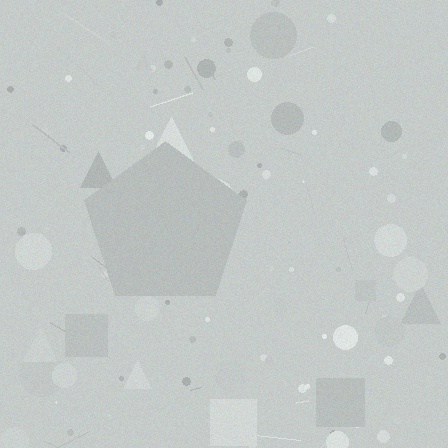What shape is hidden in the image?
A pentagon is hidden in the image.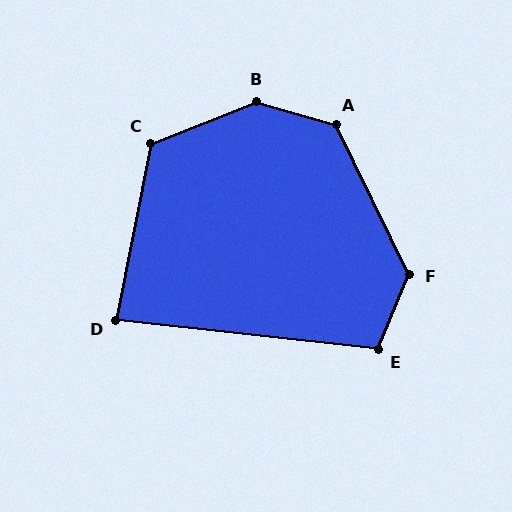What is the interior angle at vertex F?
Approximately 132 degrees (obtuse).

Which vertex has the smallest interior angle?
D, at approximately 85 degrees.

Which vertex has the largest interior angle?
B, at approximately 143 degrees.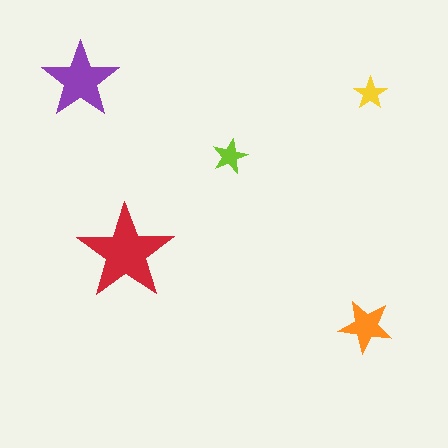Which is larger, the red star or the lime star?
The red one.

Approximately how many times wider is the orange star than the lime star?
About 1.5 times wider.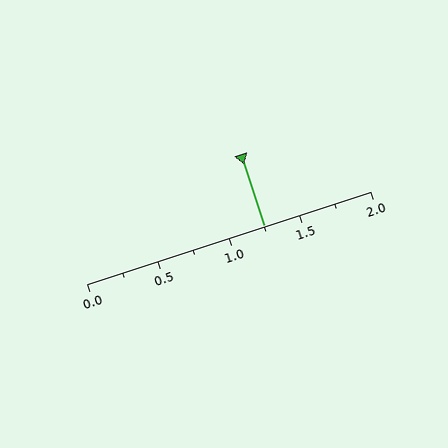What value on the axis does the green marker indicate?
The marker indicates approximately 1.25.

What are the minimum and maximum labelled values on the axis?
The axis runs from 0.0 to 2.0.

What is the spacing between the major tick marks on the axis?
The major ticks are spaced 0.5 apart.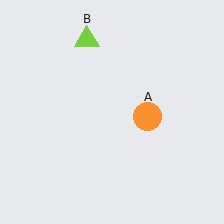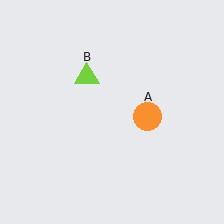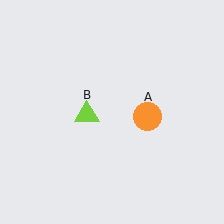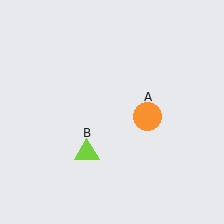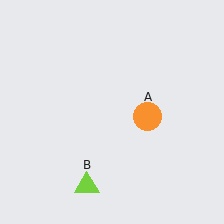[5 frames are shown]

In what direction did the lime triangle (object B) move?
The lime triangle (object B) moved down.